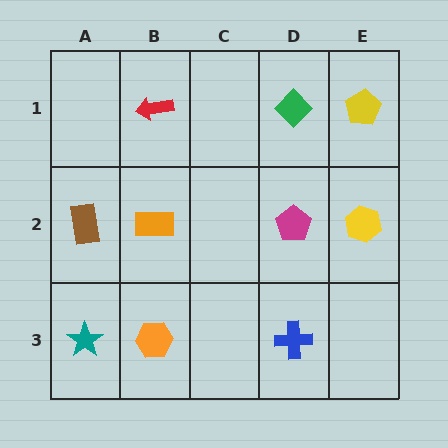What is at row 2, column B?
An orange rectangle.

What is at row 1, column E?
A yellow pentagon.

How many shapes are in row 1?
3 shapes.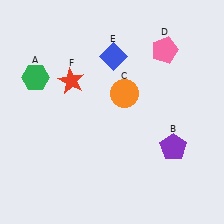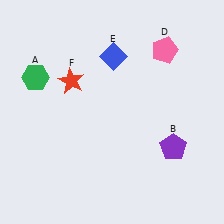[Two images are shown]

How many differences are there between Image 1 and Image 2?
There is 1 difference between the two images.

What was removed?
The orange circle (C) was removed in Image 2.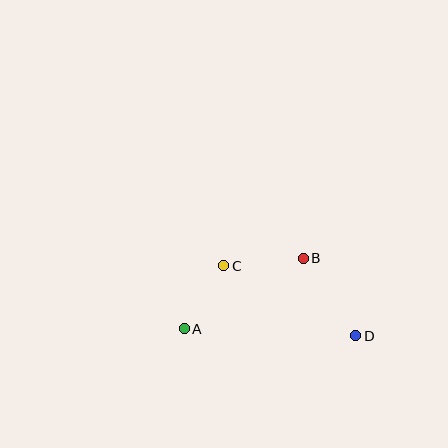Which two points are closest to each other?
Points A and C are closest to each other.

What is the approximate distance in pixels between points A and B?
The distance between A and B is approximately 138 pixels.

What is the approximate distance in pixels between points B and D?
The distance between B and D is approximately 93 pixels.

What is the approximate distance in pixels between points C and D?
The distance between C and D is approximately 149 pixels.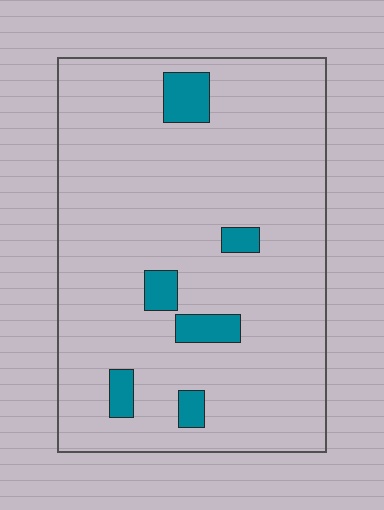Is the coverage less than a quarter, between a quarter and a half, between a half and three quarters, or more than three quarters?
Less than a quarter.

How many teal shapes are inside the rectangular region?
6.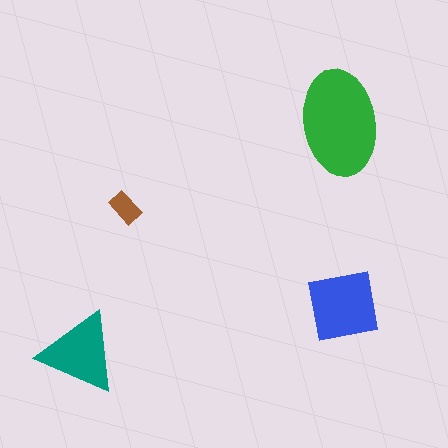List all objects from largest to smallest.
The green ellipse, the blue square, the teal triangle, the brown rectangle.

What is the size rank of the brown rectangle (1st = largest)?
4th.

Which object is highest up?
The green ellipse is topmost.